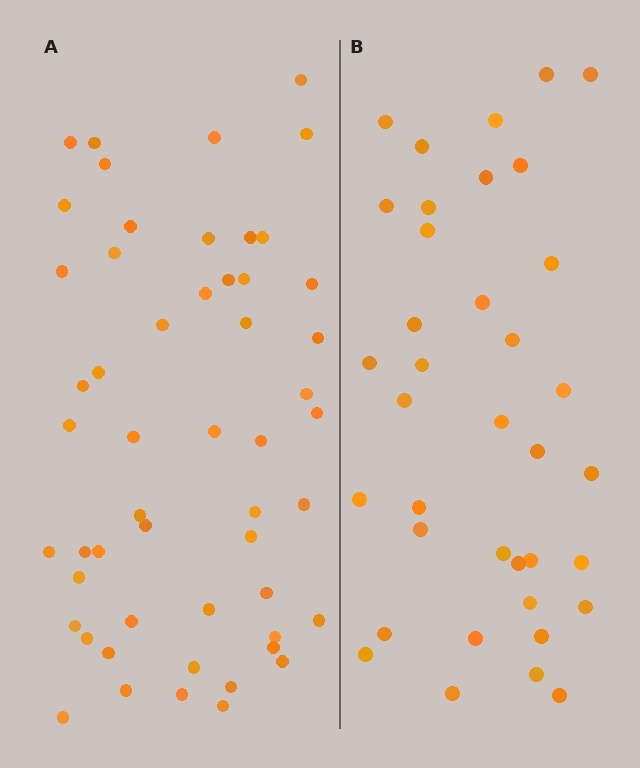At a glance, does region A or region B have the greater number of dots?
Region A (the left region) has more dots.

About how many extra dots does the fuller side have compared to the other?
Region A has approximately 15 more dots than region B.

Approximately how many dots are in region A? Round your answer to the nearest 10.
About 50 dots. (The exact count is 53, which rounds to 50.)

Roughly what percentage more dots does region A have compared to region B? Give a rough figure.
About 45% more.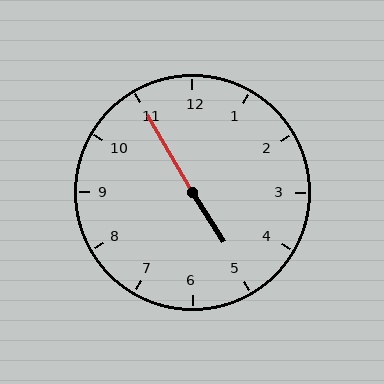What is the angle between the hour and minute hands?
Approximately 178 degrees.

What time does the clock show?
4:55.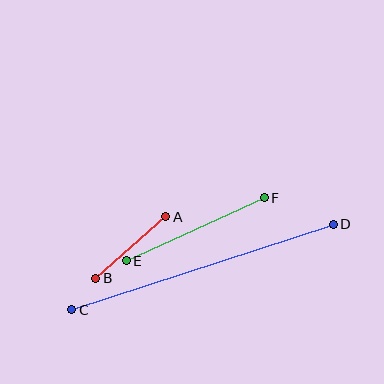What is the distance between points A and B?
The distance is approximately 93 pixels.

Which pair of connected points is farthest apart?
Points C and D are farthest apart.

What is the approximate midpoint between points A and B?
The midpoint is at approximately (131, 248) pixels.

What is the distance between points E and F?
The distance is approximately 151 pixels.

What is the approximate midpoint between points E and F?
The midpoint is at approximately (195, 229) pixels.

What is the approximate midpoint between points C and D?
The midpoint is at approximately (202, 267) pixels.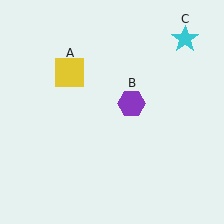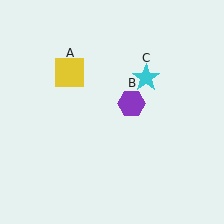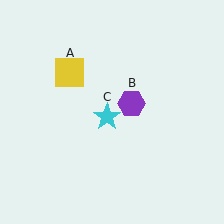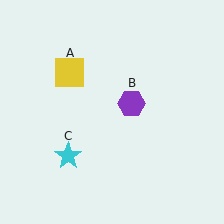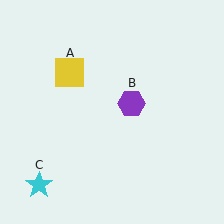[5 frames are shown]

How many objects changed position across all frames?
1 object changed position: cyan star (object C).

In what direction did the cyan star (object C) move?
The cyan star (object C) moved down and to the left.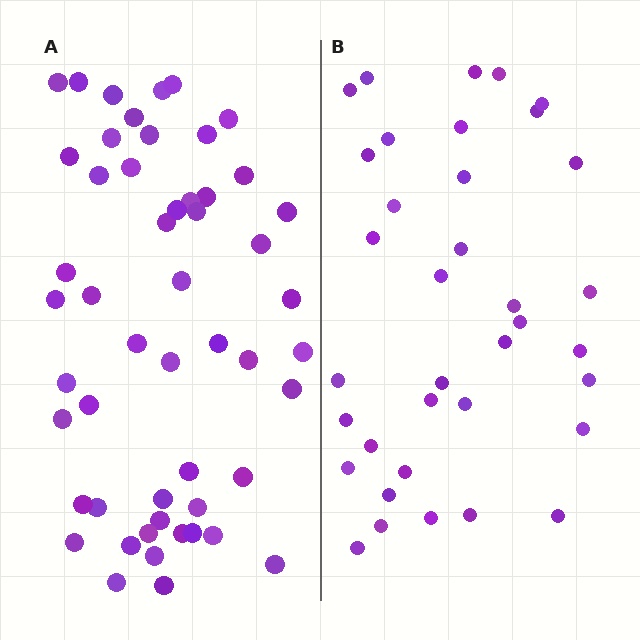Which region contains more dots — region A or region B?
Region A (the left region) has more dots.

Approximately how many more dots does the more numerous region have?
Region A has approximately 15 more dots than region B.